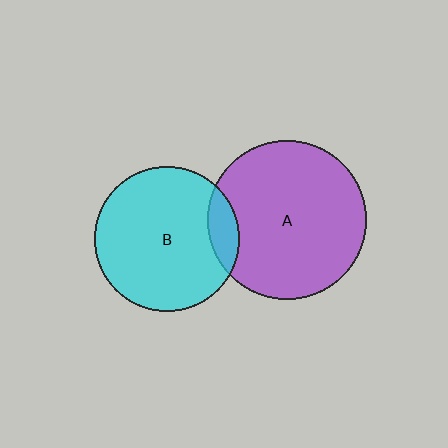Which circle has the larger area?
Circle A (purple).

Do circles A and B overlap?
Yes.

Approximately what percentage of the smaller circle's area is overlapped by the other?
Approximately 10%.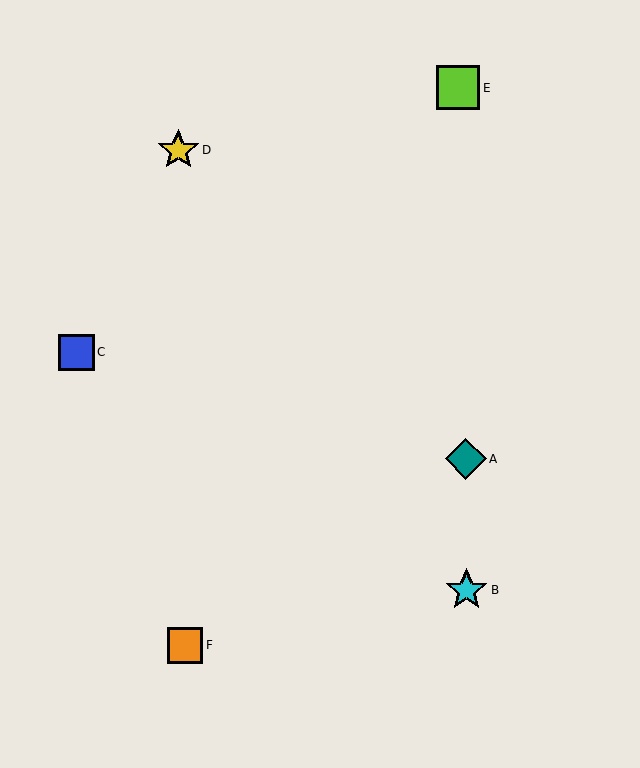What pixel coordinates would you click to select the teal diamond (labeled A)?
Click at (466, 459) to select the teal diamond A.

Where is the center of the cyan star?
The center of the cyan star is at (466, 590).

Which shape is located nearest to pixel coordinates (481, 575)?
The cyan star (labeled B) at (466, 590) is nearest to that location.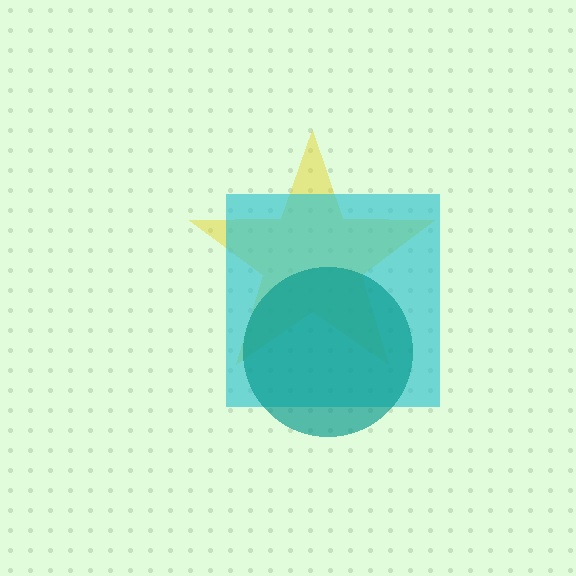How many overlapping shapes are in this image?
There are 3 overlapping shapes in the image.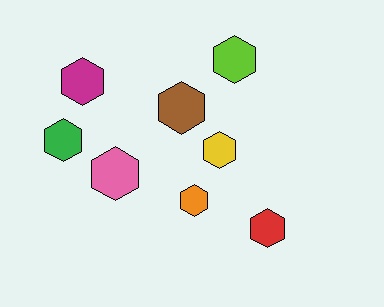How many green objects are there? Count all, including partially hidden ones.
There is 1 green object.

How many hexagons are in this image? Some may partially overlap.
There are 8 hexagons.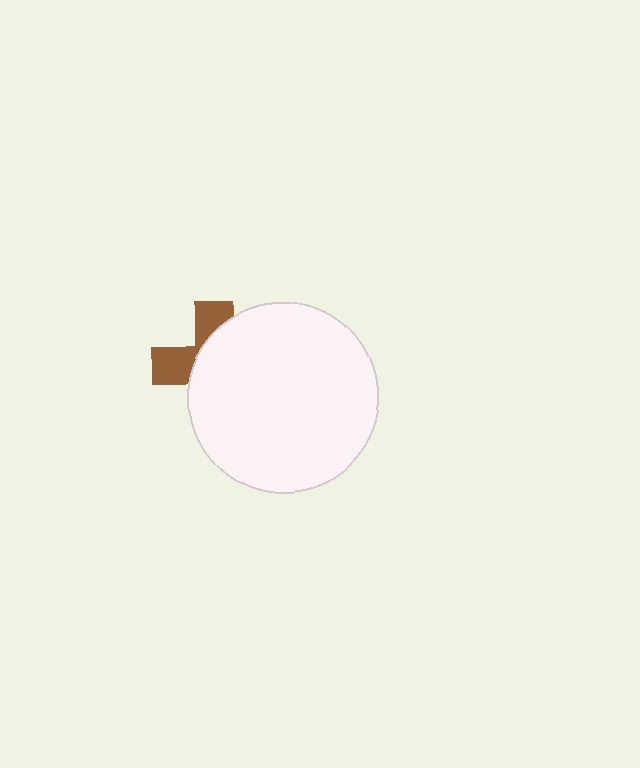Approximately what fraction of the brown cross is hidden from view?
Roughly 67% of the brown cross is hidden behind the white circle.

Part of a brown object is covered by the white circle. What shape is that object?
It is a cross.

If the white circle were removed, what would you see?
You would see the complete brown cross.